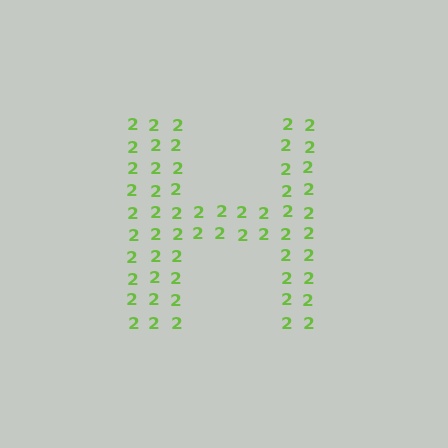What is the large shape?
The large shape is the letter H.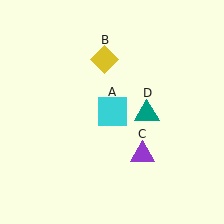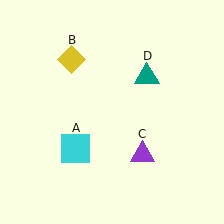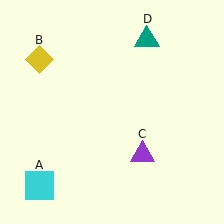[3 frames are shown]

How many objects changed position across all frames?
3 objects changed position: cyan square (object A), yellow diamond (object B), teal triangle (object D).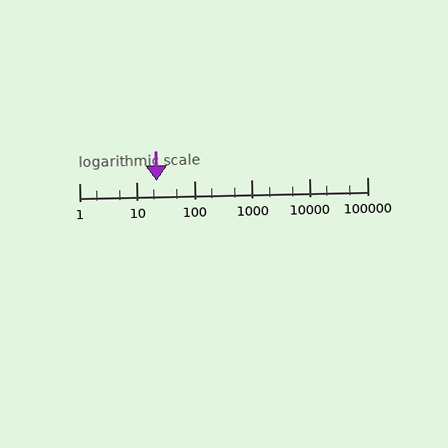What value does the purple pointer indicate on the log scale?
The pointer indicates approximately 22.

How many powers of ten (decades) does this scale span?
The scale spans 5 decades, from 1 to 100000.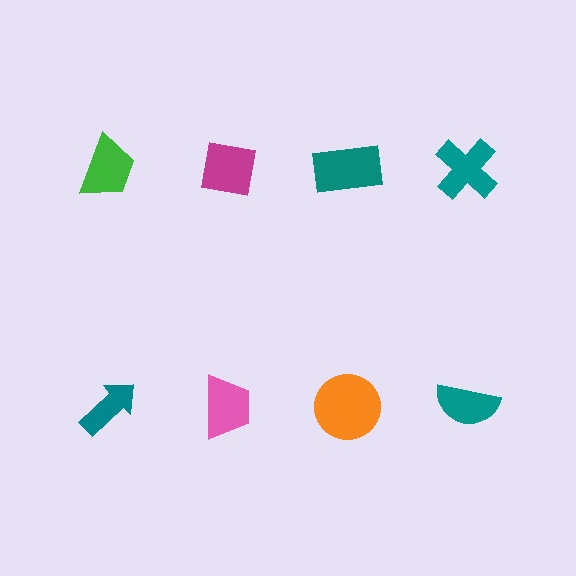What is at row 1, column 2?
A magenta square.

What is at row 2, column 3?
An orange circle.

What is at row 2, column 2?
A pink trapezoid.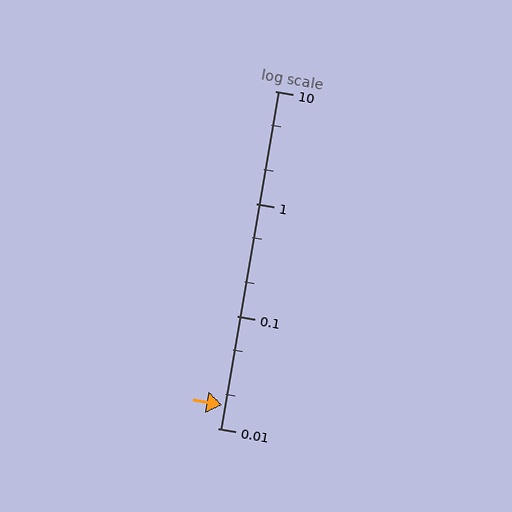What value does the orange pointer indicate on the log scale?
The pointer indicates approximately 0.016.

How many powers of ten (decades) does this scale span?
The scale spans 3 decades, from 0.01 to 10.